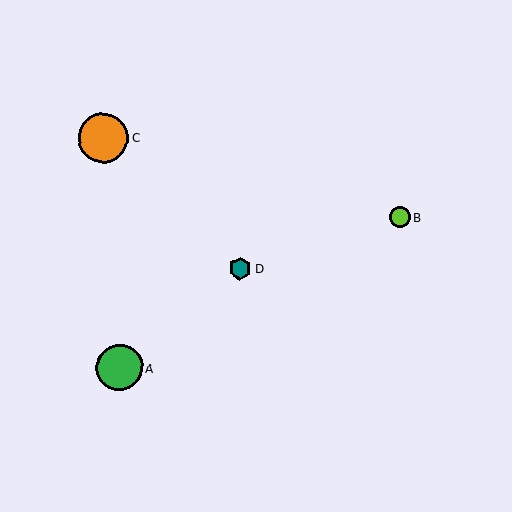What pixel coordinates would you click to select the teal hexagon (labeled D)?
Click at (240, 268) to select the teal hexagon D.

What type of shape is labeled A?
Shape A is a green circle.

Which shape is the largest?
The orange circle (labeled C) is the largest.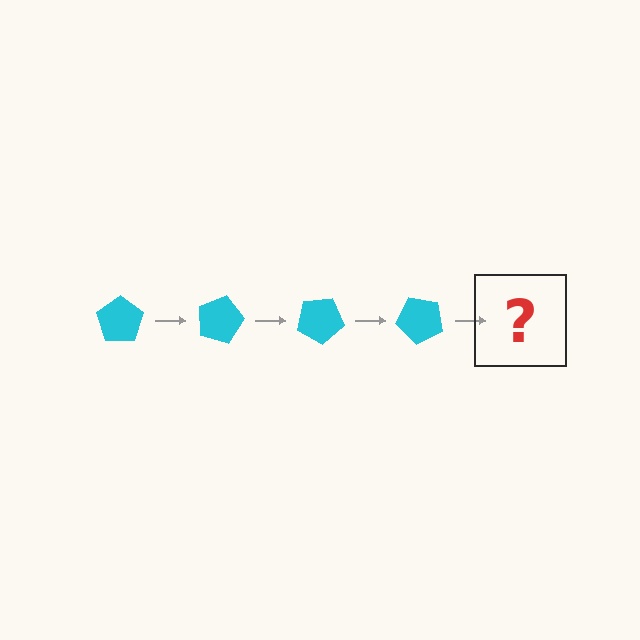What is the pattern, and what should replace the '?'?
The pattern is that the pentagon rotates 15 degrees each step. The '?' should be a cyan pentagon rotated 60 degrees.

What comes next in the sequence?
The next element should be a cyan pentagon rotated 60 degrees.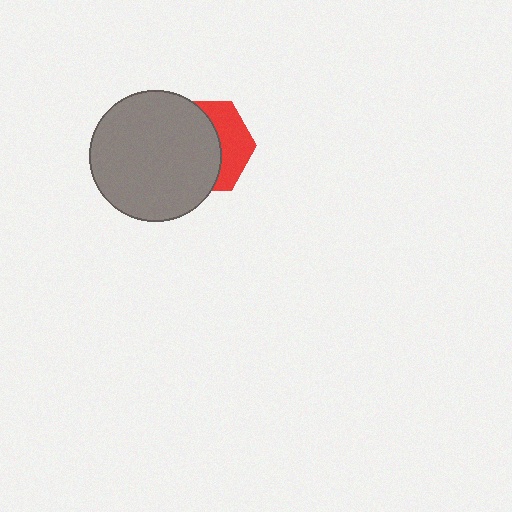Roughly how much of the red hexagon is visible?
A small part of it is visible (roughly 38%).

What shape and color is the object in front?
The object in front is a gray circle.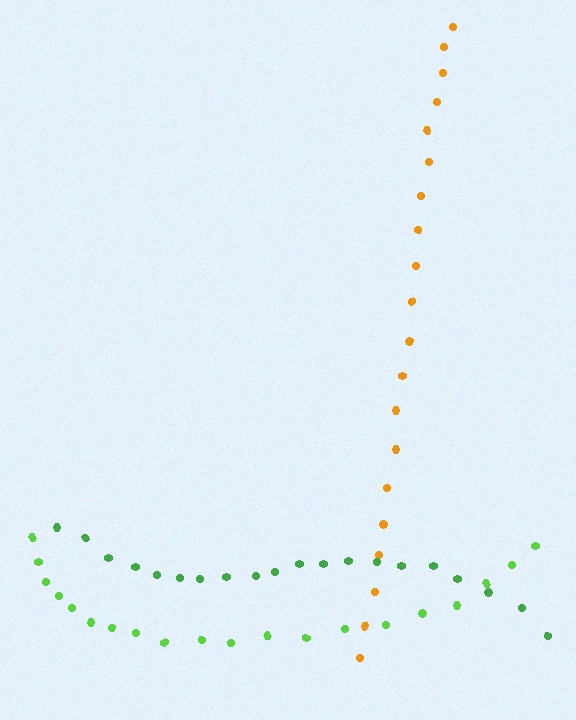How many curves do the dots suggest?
There are 3 distinct paths.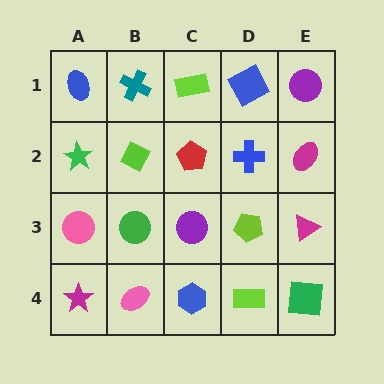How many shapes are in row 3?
5 shapes.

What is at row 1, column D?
A blue square.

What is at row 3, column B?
A green circle.